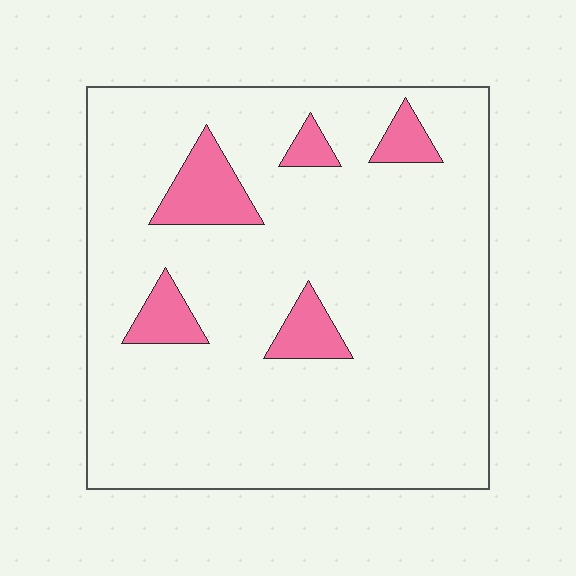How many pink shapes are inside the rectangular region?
5.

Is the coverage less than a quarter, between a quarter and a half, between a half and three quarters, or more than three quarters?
Less than a quarter.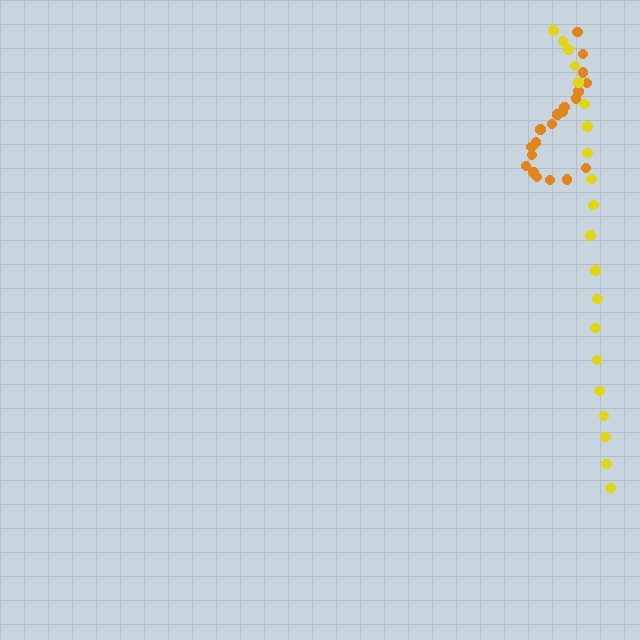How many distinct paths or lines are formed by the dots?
There are 2 distinct paths.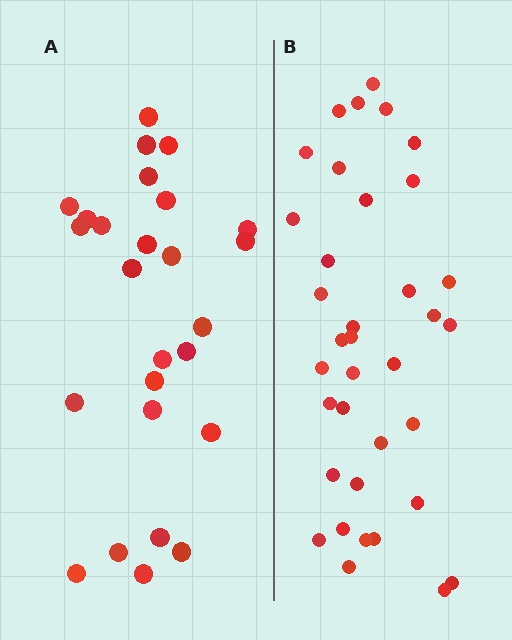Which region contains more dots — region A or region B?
Region B (the right region) has more dots.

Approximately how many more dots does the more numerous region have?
Region B has roughly 10 or so more dots than region A.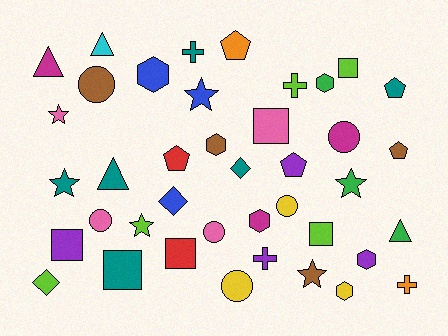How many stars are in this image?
There are 6 stars.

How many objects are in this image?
There are 40 objects.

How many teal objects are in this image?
There are 6 teal objects.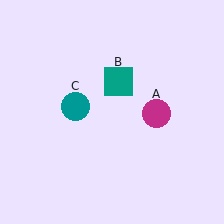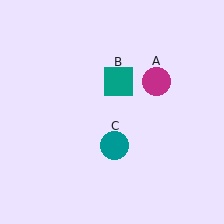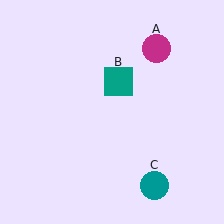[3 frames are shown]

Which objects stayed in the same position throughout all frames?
Teal square (object B) remained stationary.